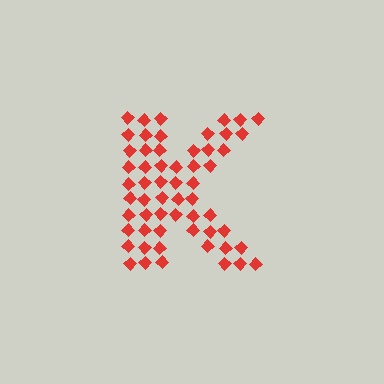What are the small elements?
The small elements are diamonds.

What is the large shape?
The large shape is the letter K.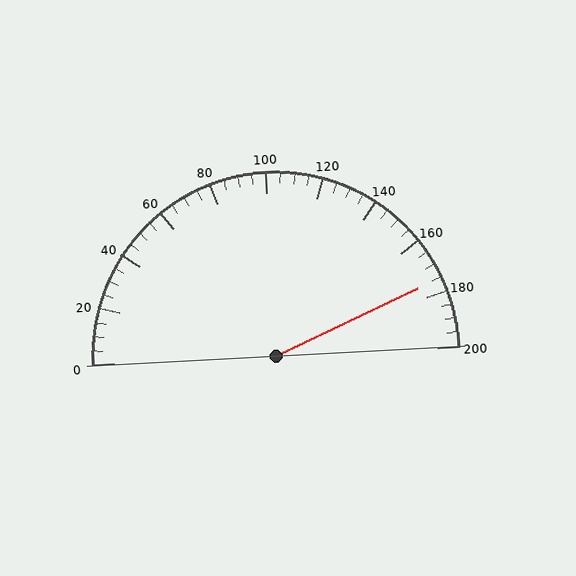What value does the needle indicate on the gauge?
The needle indicates approximately 175.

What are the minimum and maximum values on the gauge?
The gauge ranges from 0 to 200.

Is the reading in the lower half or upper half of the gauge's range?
The reading is in the upper half of the range (0 to 200).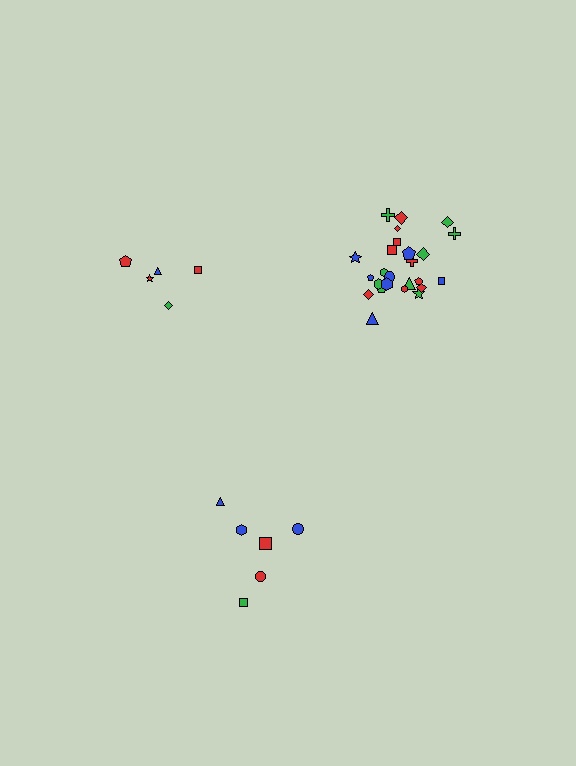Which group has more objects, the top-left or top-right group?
The top-right group.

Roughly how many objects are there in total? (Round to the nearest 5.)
Roughly 35 objects in total.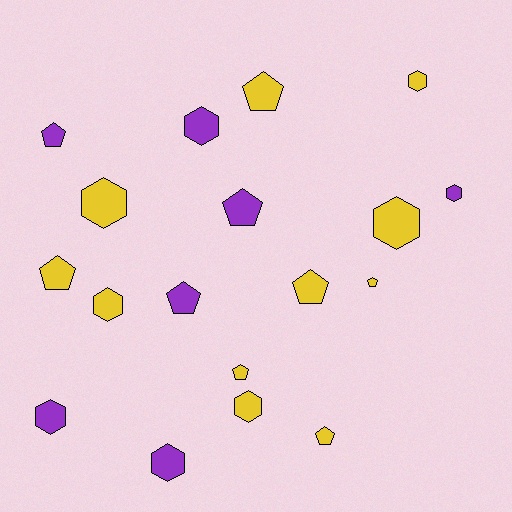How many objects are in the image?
There are 18 objects.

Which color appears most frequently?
Yellow, with 11 objects.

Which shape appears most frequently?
Hexagon, with 9 objects.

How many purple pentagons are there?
There are 3 purple pentagons.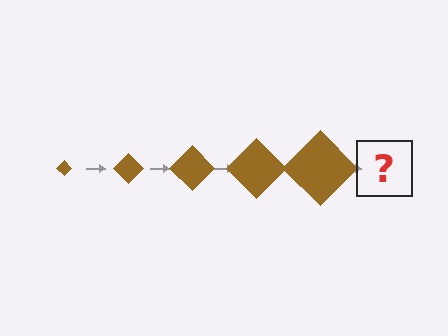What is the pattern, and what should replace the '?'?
The pattern is that the diamond gets progressively larger each step. The '?' should be a brown diamond, larger than the previous one.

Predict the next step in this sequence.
The next step is a brown diamond, larger than the previous one.